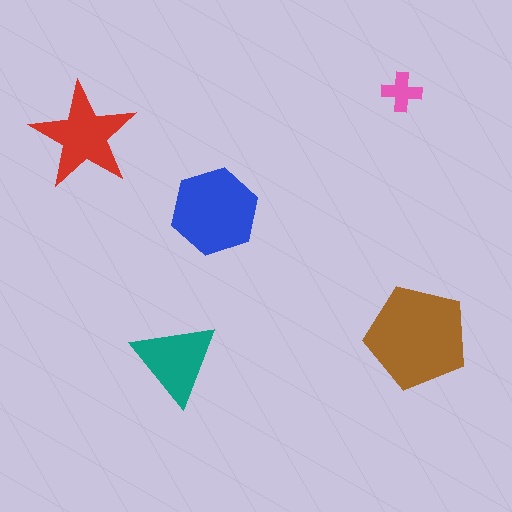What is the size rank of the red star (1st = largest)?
3rd.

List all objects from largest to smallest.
The brown pentagon, the blue hexagon, the red star, the teal triangle, the pink cross.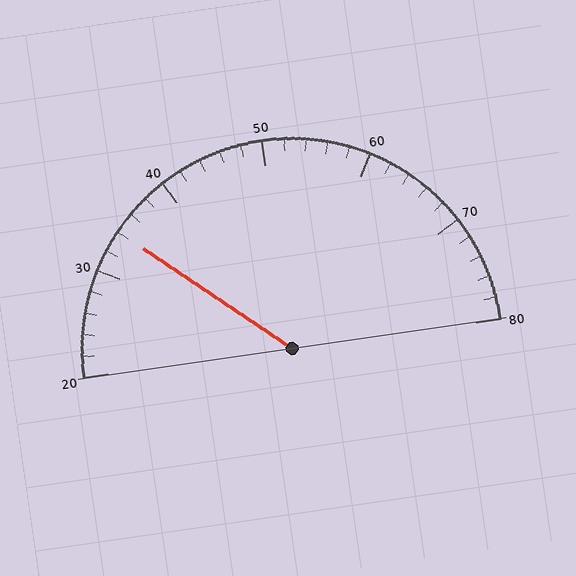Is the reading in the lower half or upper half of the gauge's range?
The reading is in the lower half of the range (20 to 80).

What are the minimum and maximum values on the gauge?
The gauge ranges from 20 to 80.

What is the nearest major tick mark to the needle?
The nearest major tick mark is 30.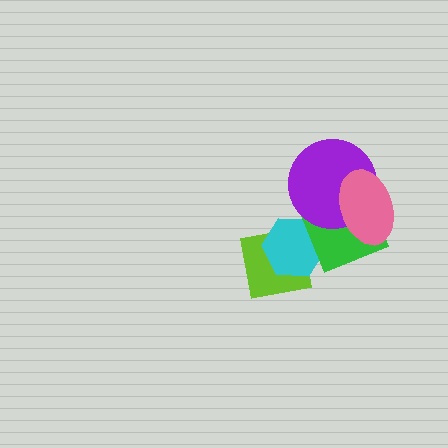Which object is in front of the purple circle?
The pink ellipse is in front of the purple circle.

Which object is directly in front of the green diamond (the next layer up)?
The purple circle is directly in front of the green diamond.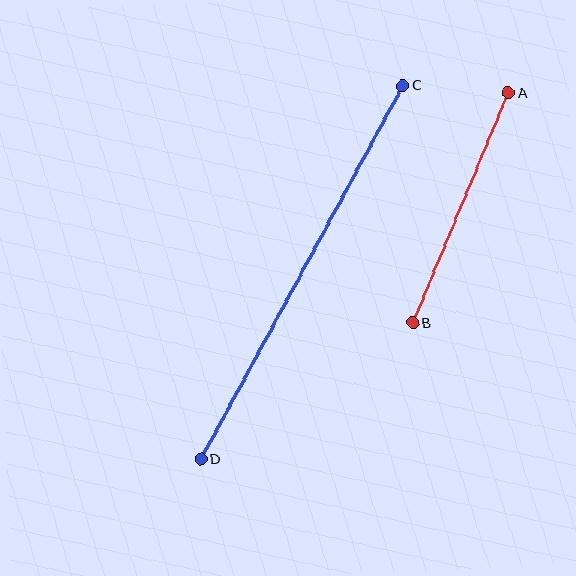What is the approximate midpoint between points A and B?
The midpoint is at approximately (461, 208) pixels.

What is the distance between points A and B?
The distance is approximately 249 pixels.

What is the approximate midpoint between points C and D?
The midpoint is at approximately (302, 273) pixels.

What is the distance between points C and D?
The distance is approximately 425 pixels.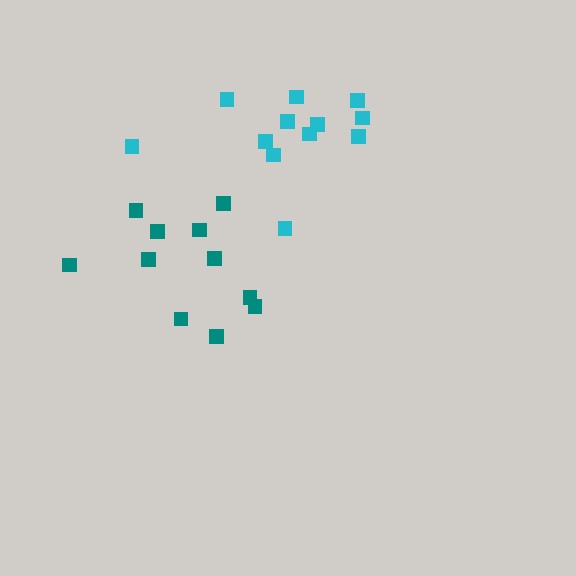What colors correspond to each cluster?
The clusters are colored: teal, cyan.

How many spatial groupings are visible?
There are 2 spatial groupings.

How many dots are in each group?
Group 1: 11 dots, Group 2: 12 dots (23 total).